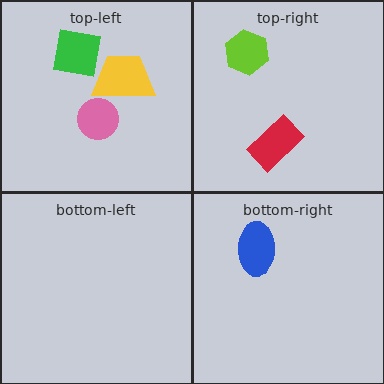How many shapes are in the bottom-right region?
1.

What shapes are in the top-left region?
The yellow trapezoid, the green square, the pink circle.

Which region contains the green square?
The top-left region.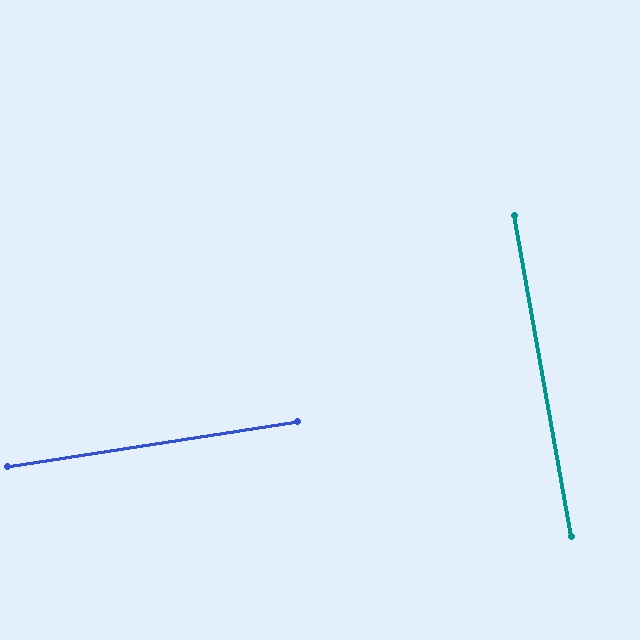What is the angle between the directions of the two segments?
Approximately 89 degrees.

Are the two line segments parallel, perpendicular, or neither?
Perpendicular — they meet at approximately 89°.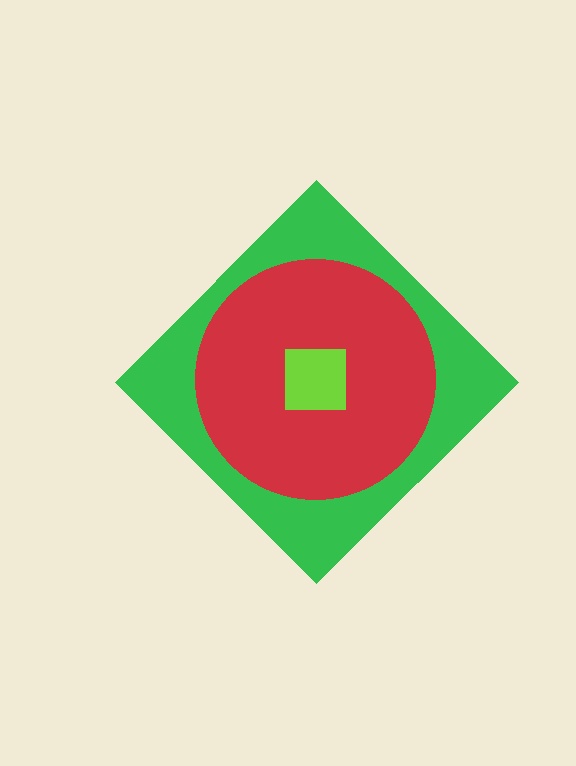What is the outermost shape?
The green diamond.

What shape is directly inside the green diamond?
The red circle.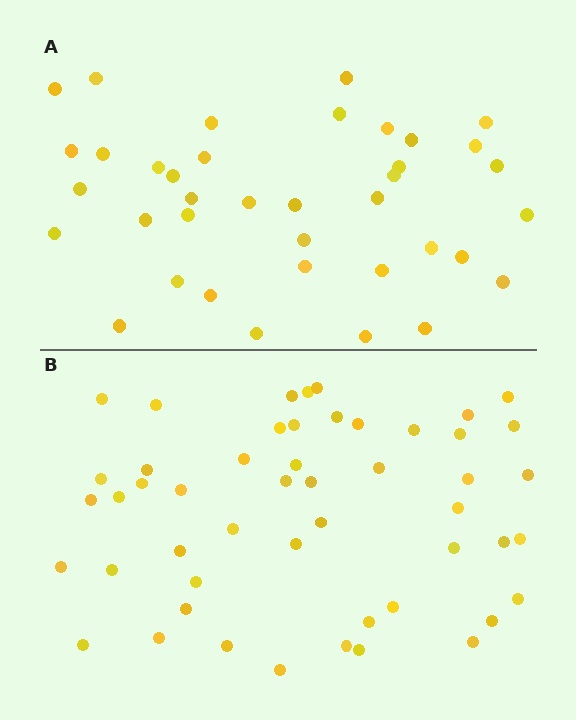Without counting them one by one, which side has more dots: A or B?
Region B (the bottom region) has more dots.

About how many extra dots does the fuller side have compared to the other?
Region B has roughly 12 or so more dots than region A.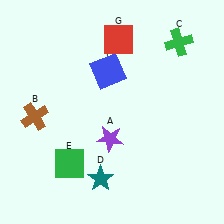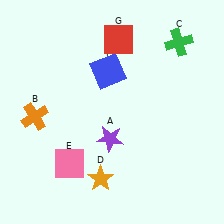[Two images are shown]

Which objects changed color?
B changed from brown to orange. D changed from teal to orange. E changed from green to pink.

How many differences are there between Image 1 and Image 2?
There are 3 differences between the two images.